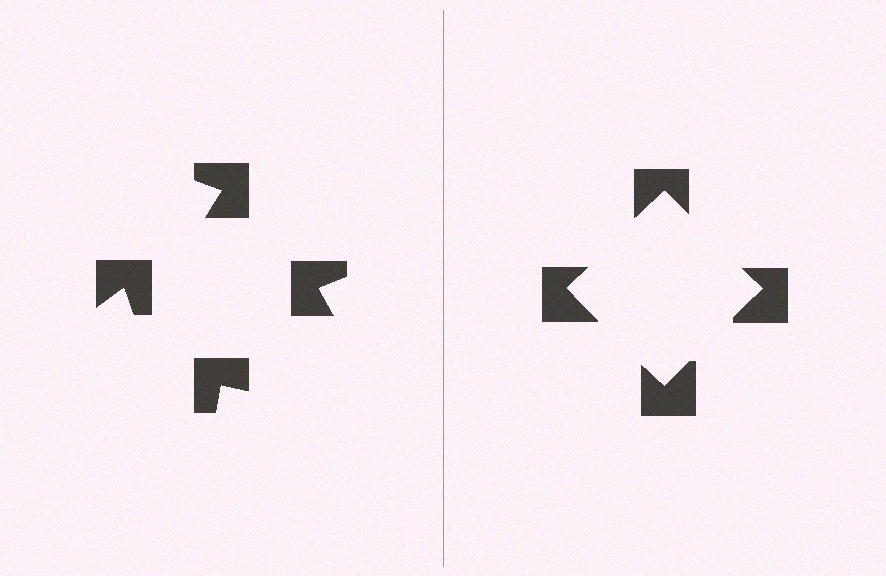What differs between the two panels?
The notched squares are positioned identically on both sides; only the wedge orientations differ. On the right they align to a square; on the left they are misaligned.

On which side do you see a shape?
An illusory square appears on the right side. On the left side the wedge cuts are rotated, so no coherent shape forms.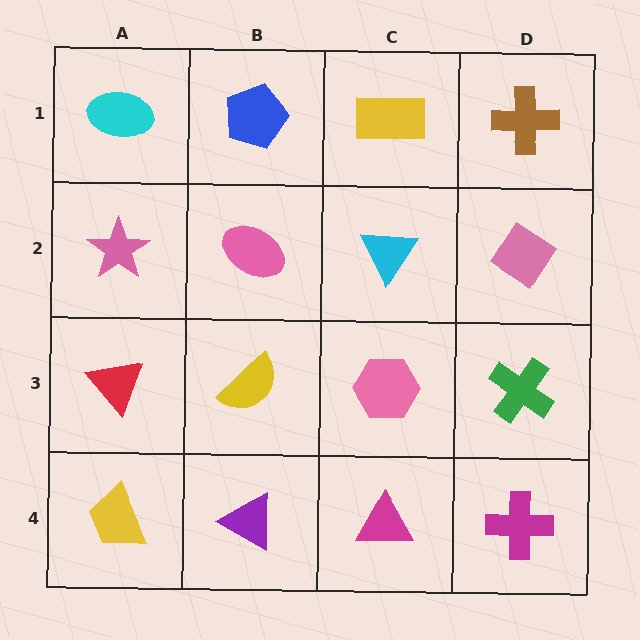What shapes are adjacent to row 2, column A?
A cyan ellipse (row 1, column A), a red triangle (row 3, column A), a pink ellipse (row 2, column B).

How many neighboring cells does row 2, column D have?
3.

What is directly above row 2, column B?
A blue pentagon.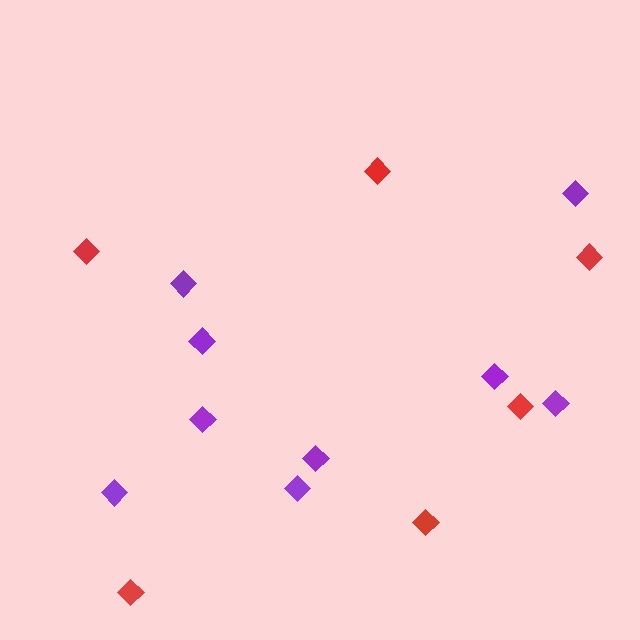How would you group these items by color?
There are 2 groups: one group of red diamonds (6) and one group of purple diamonds (9).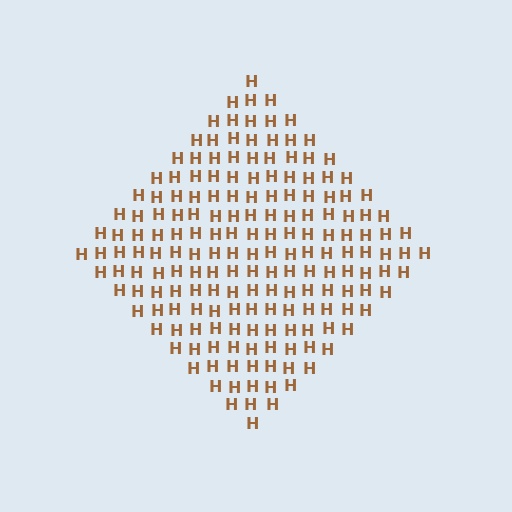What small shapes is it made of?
It is made of small letter H's.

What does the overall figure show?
The overall figure shows a diamond.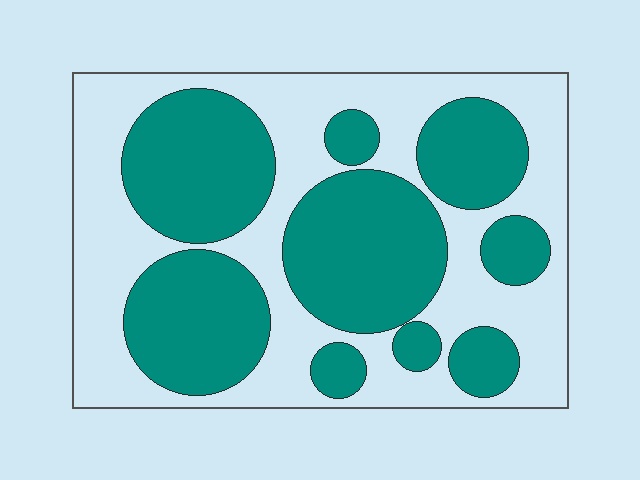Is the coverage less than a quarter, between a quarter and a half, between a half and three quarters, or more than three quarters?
Between a quarter and a half.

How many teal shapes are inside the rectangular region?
9.